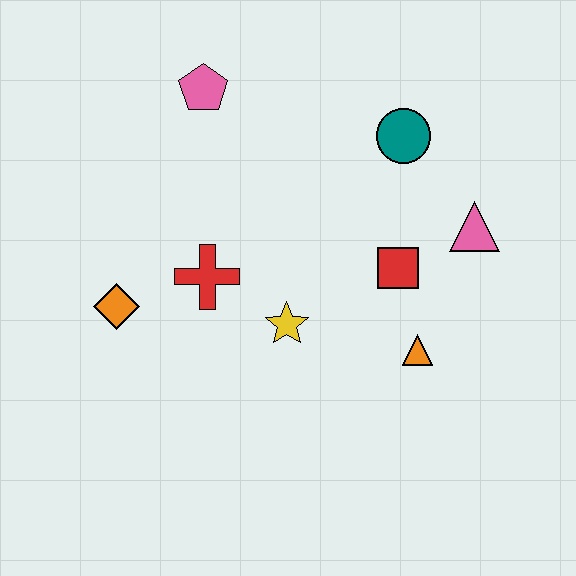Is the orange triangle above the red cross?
No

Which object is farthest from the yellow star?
The pink pentagon is farthest from the yellow star.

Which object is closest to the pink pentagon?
The red cross is closest to the pink pentagon.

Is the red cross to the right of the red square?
No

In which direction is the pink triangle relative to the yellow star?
The pink triangle is to the right of the yellow star.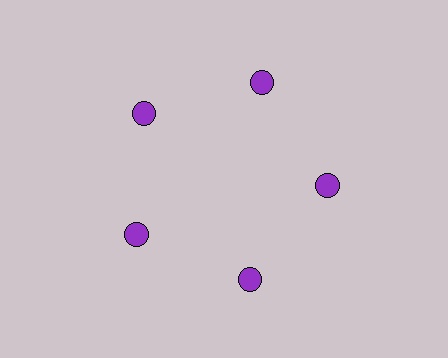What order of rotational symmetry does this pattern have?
This pattern has 5-fold rotational symmetry.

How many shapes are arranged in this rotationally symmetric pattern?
There are 5 shapes, arranged in 5 groups of 1.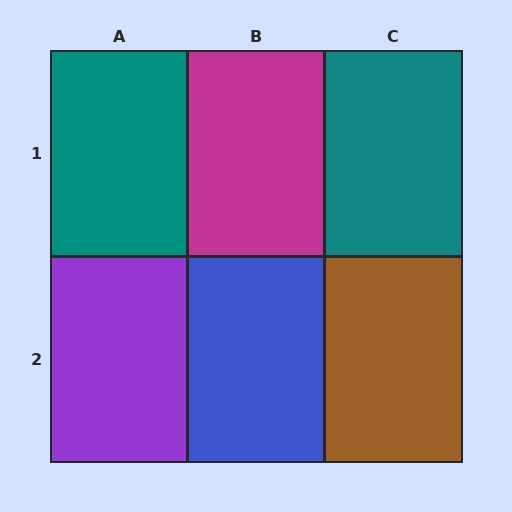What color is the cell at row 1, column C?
Teal.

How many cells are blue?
1 cell is blue.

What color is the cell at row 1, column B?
Magenta.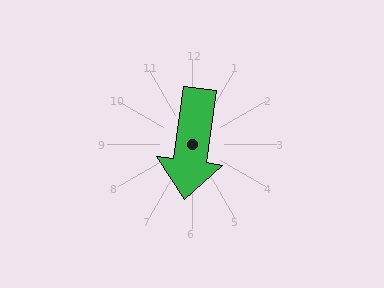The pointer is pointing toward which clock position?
Roughly 6 o'clock.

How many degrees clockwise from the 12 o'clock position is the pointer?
Approximately 188 degrees.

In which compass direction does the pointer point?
South.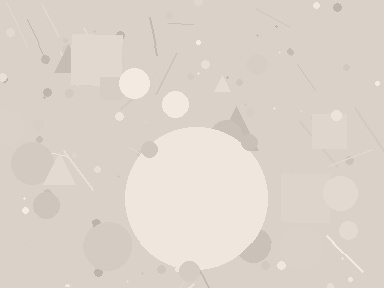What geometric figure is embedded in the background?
A circle is embedded in the background.